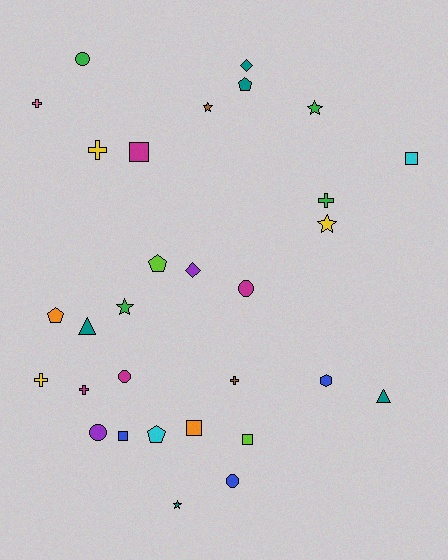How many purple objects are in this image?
There are 2 purple objects.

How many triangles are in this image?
There are 2 triangles.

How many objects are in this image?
There are 30 objects.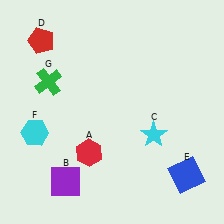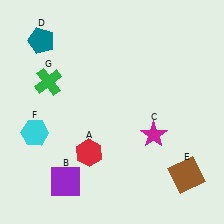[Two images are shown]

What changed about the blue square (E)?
In Image 1, E is blue. In Image 2, it changed to brown.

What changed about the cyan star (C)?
In Image 1, C is cyan. In Image 2, it changed to magenta.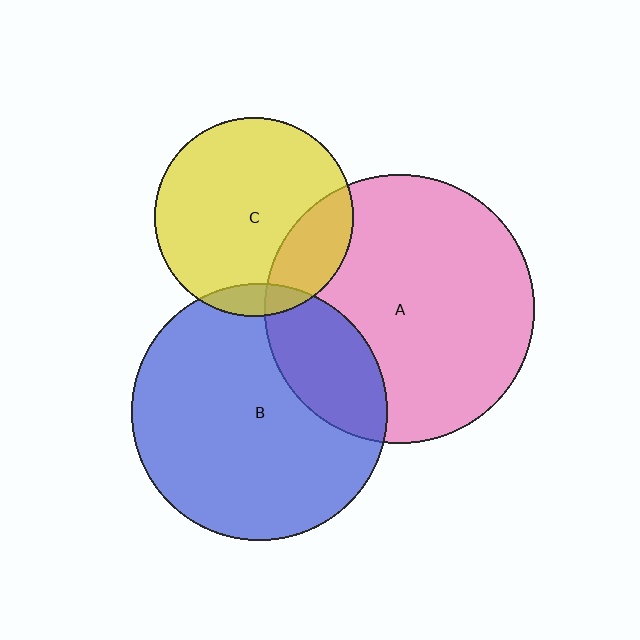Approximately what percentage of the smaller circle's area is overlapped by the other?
Approximately 10%.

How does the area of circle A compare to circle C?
Approximately 1.8 times.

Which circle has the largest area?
Circle A (pink).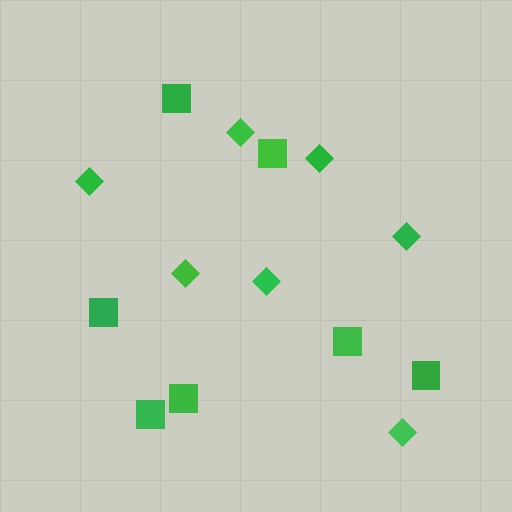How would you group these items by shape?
There are 2 groups: one group of squares (7) and one group of diamonds (7).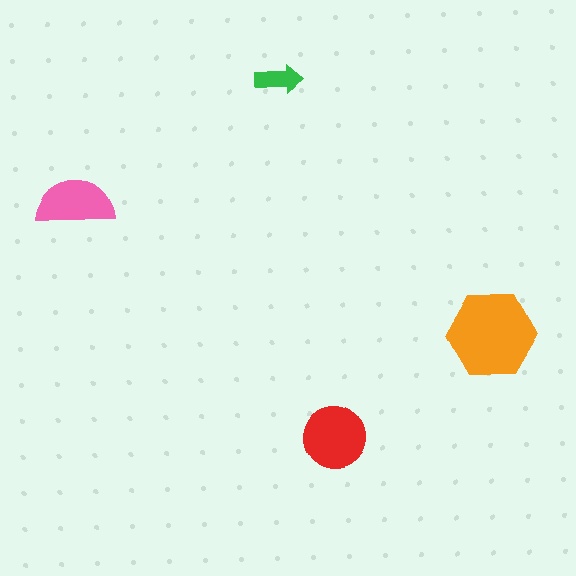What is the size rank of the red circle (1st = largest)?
2nd.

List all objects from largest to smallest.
The orange hexagon, the red circle, the pink semicircle, the green arrow.